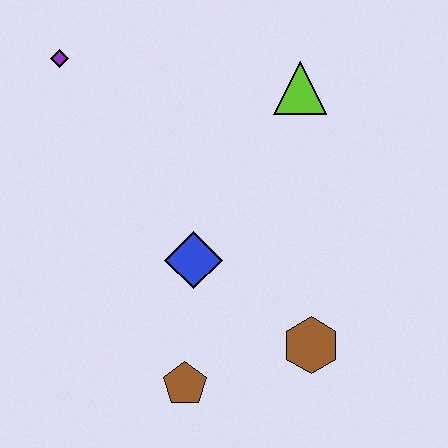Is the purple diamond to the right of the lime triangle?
No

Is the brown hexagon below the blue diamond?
Yes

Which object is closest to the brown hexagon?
The brown pentagon is closest to the brown hexagon.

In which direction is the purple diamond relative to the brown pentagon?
The purple diamond is above the brown pentagon.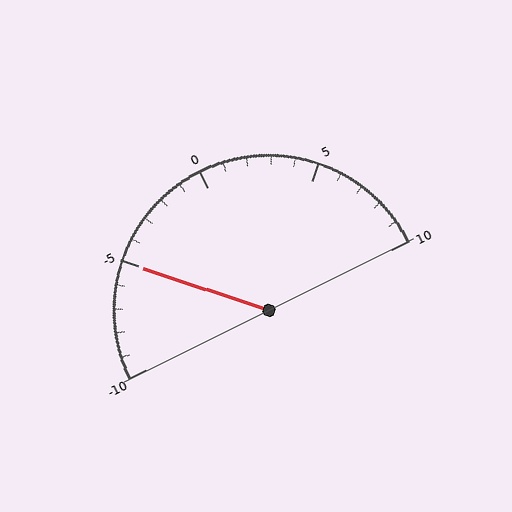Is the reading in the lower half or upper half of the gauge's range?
The reading is in the lower half of the range (-10 to 10).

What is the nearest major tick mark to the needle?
The nearest major tick mark is -5.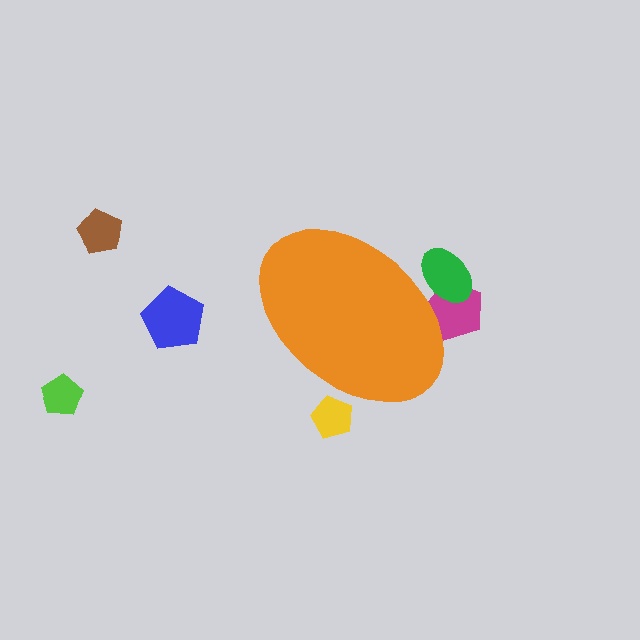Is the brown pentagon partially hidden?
No, the brown pentagon is fully visible.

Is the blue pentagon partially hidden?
No, the blue pentagon is fully visible.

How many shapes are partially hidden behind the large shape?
3 shapes are partially hidden.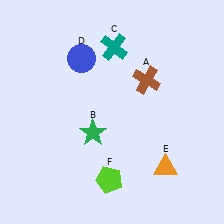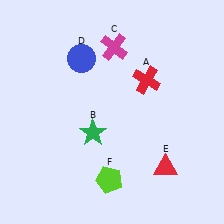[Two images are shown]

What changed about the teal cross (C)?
In Image 1, C is teal. In Image 2, it changed to magenta.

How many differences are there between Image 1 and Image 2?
There are 3 differences between the two images.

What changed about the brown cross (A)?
In Image 1, A is brown. In Image 2, it changed to red.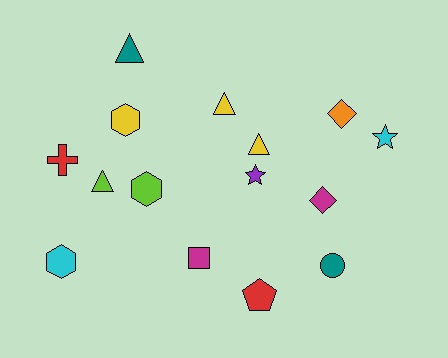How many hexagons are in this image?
There are 3 hexagons.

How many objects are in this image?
There are 15 objects.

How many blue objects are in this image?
There are no blue objects.